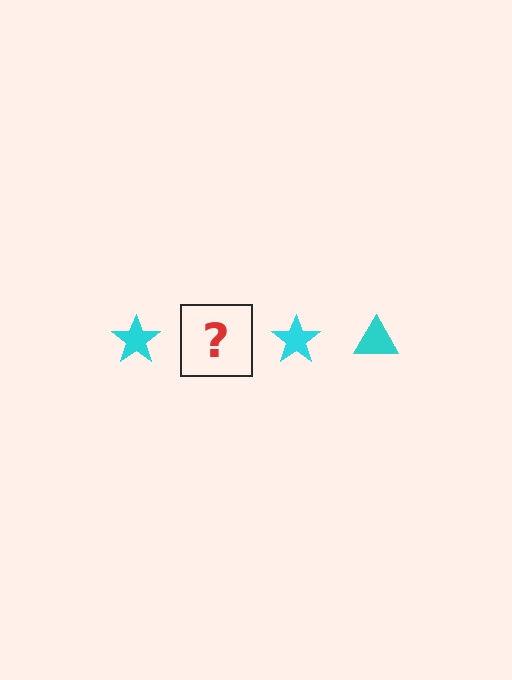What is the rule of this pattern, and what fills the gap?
The rule is that the pattern cycles through star, triangle shapes in cyan. The gap should be filled with a cyan triangle.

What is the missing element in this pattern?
The missing element is a cyan triangle.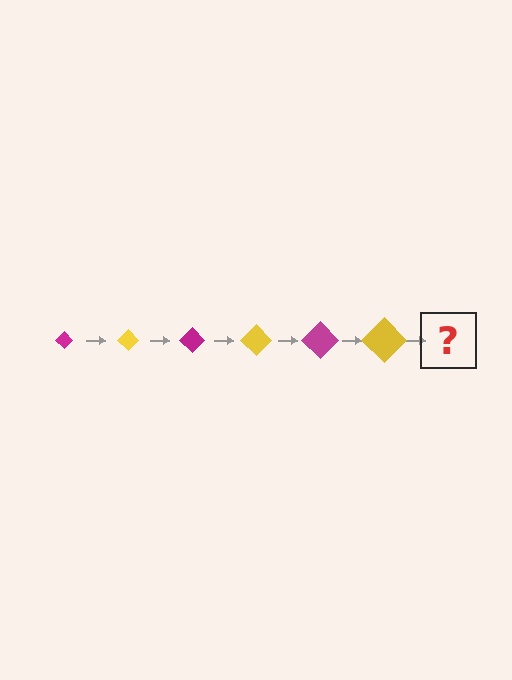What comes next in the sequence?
The next element should be a magenta diamond, larger than the previous one.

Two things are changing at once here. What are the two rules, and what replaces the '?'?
The two rules are that the diamond grows larger each step and the color cycles through magenta and yellow. The '?' should be a magenta diamond, larger than the previous one.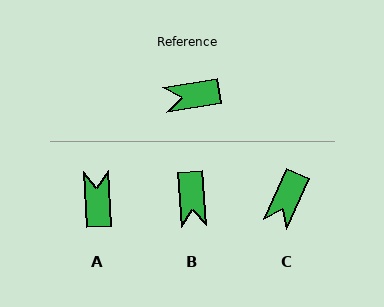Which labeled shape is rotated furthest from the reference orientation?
A, about 97 degrees away.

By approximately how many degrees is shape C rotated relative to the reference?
Approximately 56 degrees counter-clockwise.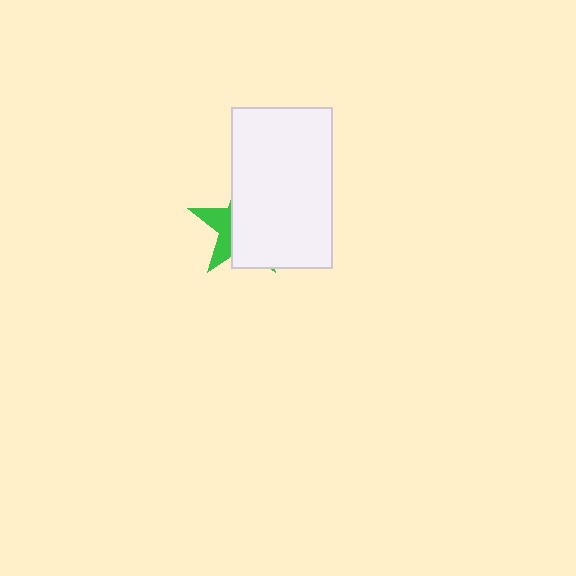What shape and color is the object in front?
The object in front is a white rectangle.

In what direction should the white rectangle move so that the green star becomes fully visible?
The white rectangle should move right. That is the shortest direction to clear the overlap and leave the green star fully visible.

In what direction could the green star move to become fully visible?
The green star could move left. That would shift it out from behind the white rectangle entirely.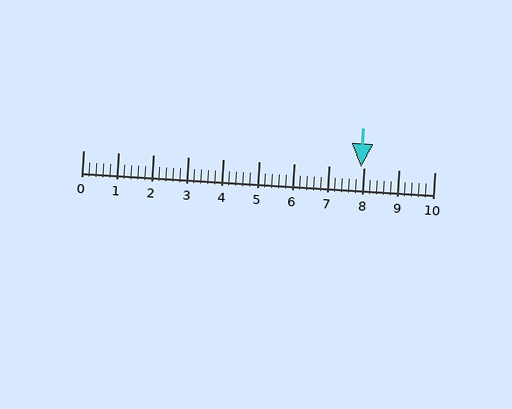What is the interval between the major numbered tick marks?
The major tick marks are spaced 1 units apart.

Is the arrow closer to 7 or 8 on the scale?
The arrow is closer to 8.